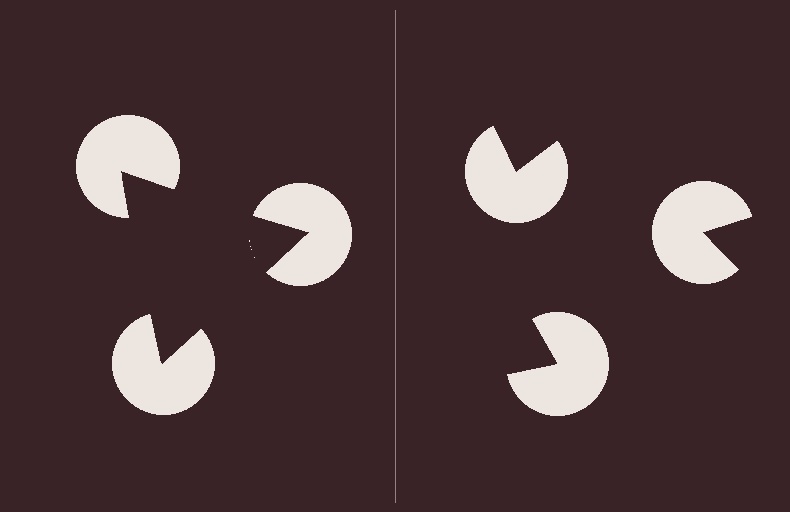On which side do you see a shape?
An illusory triangle appears on the left side. On the right side the wedge cuts are rotated, so no coherent shape forms.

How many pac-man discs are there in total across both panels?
6 — 3 on each side.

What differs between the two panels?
The pac-man discs are positioned identically on both sides; only the wedge orientations differ. On the left they align to a triangle; on the right they are misaligned.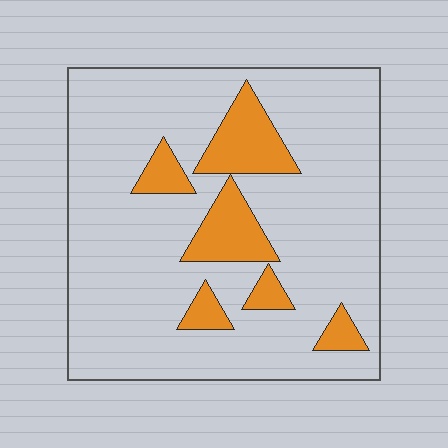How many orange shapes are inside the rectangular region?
6.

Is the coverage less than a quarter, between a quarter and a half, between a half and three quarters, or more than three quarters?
Less than a quarter.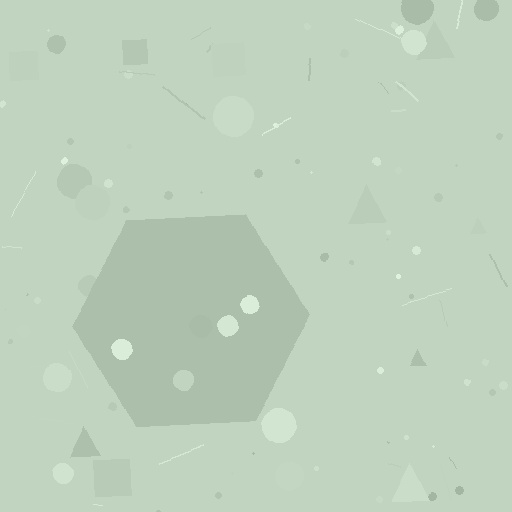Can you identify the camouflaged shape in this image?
The camouflaged shape is a hexagon.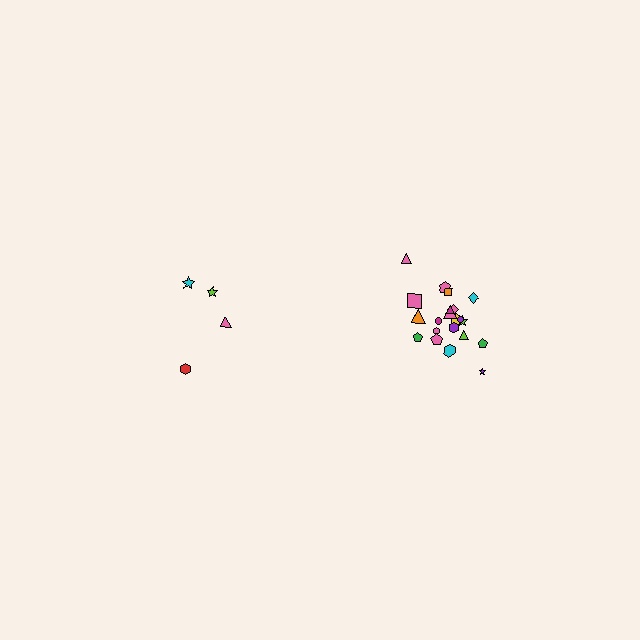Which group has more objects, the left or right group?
The right group.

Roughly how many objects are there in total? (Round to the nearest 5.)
Roughly 25 objects in total.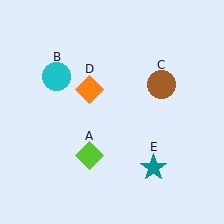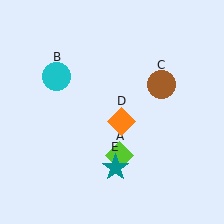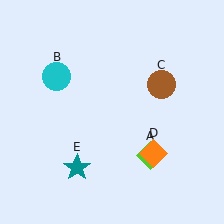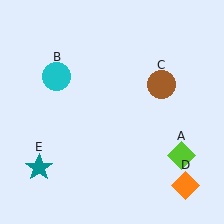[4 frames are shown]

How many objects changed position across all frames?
3 objects changed position: lime diamond (object A), orange diamond (object D), teal star (object E).